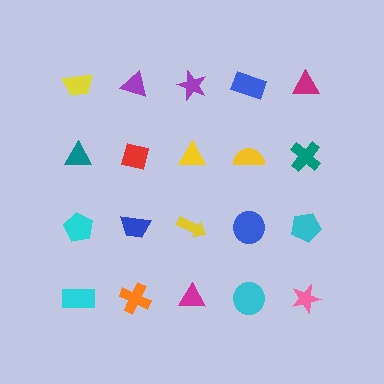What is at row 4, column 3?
A magenta triangle.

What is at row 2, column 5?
A teal cross.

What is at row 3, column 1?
A cyan pentagon.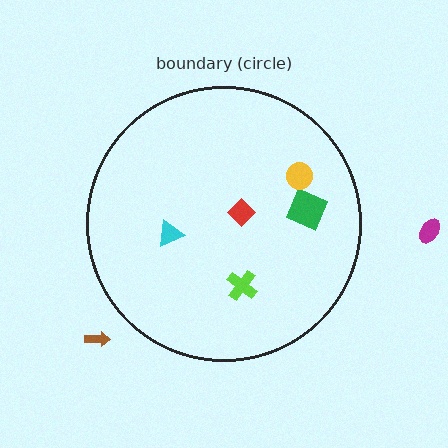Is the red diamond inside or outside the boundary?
Inside.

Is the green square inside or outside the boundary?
Inside.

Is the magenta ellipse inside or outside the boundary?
Outside.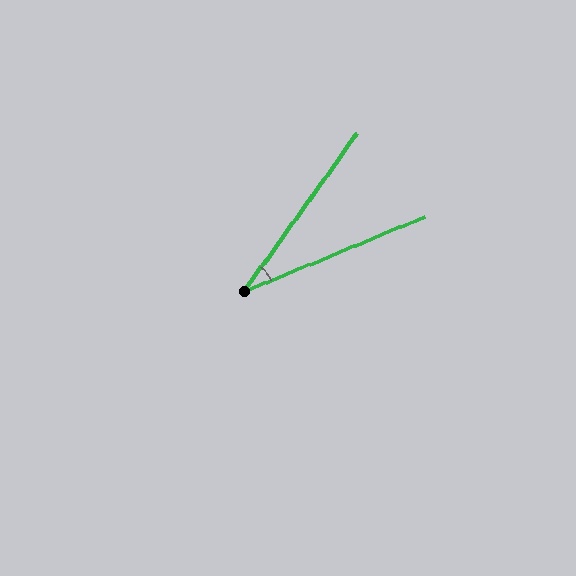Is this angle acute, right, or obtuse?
It is acute.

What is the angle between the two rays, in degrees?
Approximately 32 degrees.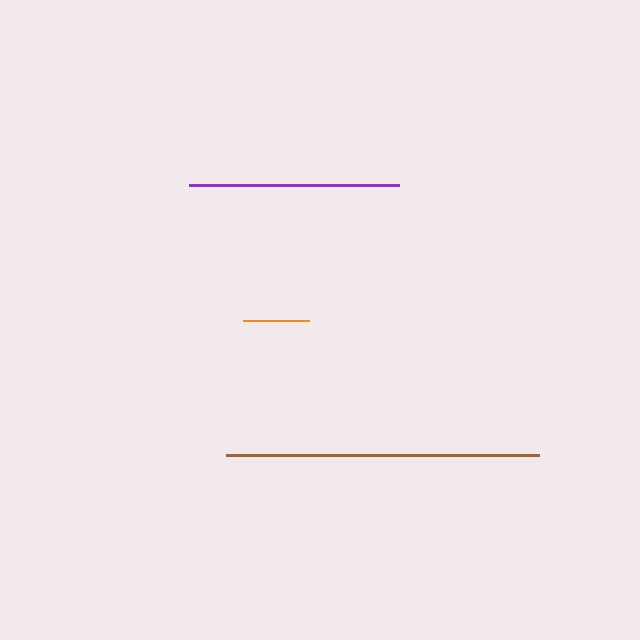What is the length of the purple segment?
The purple segment is approximately 210 pixels long.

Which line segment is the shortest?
The orange line is the shortest at approximately 65 pixels.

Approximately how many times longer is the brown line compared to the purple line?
The brown line is approximately 1.5 times the length of the purple line.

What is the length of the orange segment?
The orange segment is approximately 65 pixels long.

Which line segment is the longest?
The brown line is the longest at approximately 313 pixels.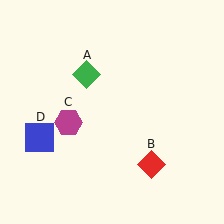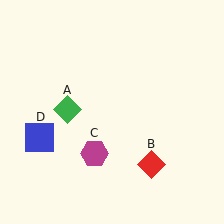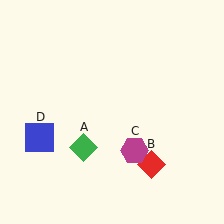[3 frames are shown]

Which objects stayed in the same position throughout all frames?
Red diamond (object B) and blue square (object D) remained stationary.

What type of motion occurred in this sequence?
The green diamond (object A), magenta hexagon (object C) rotated counterclockwise around the center of the scene.